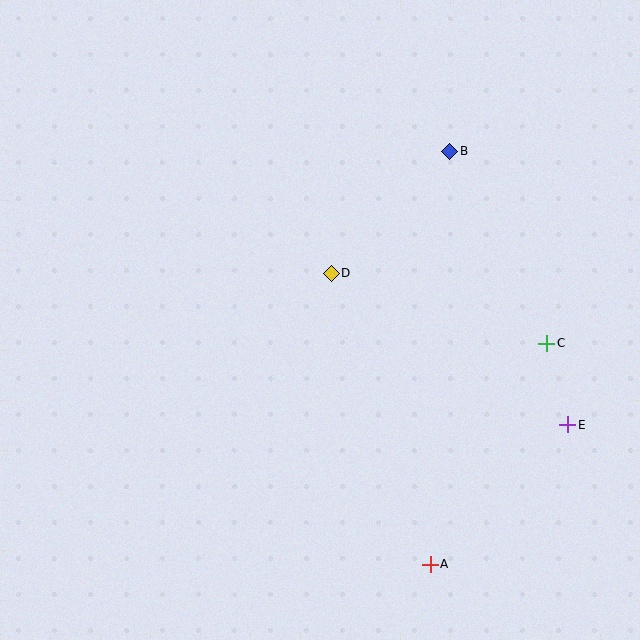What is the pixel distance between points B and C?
The distance between B and C is 215 pixels.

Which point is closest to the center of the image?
Point D at (331, 273) is closest to the center.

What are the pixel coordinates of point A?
Point A is at (430, 564).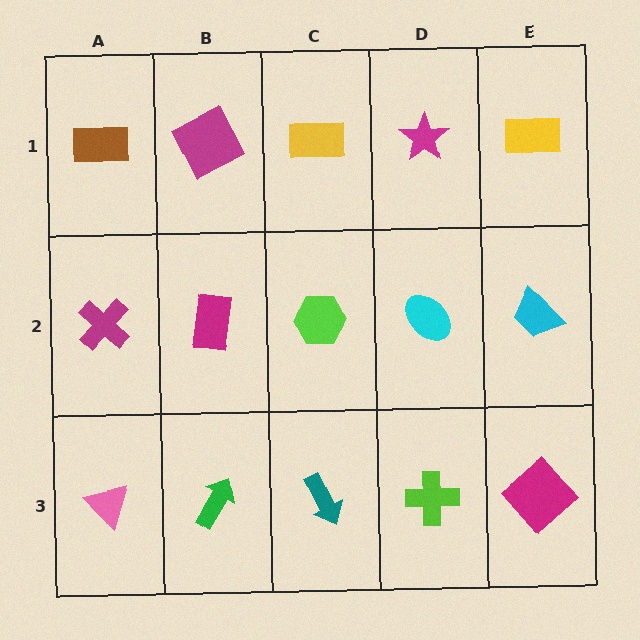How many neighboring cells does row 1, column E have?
2.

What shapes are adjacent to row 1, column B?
A magenta rectangle (row 2, column B), a brown rectangle (row 1, column A), a yellow rectangle (row 1, column C).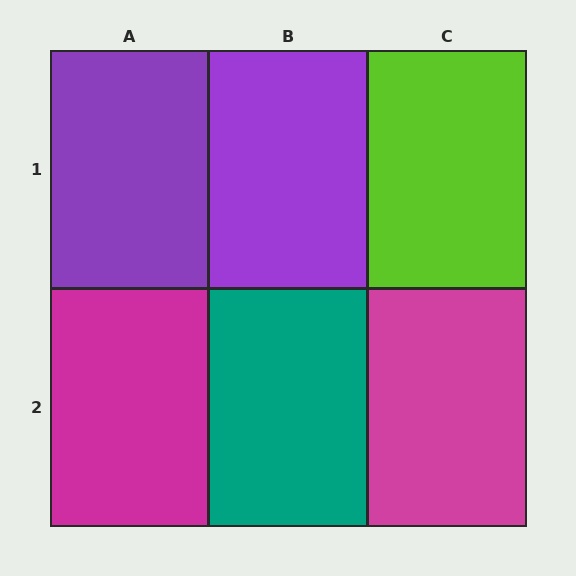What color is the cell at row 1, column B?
Purple.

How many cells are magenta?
2 cells are magenta.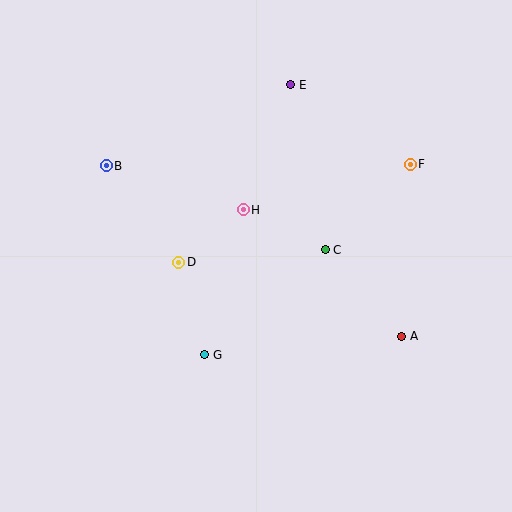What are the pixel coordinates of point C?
Point C is at (325, 250).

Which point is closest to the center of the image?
Point H at (243, 210) is closest to the center.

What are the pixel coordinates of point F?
Point F is at (410, 164).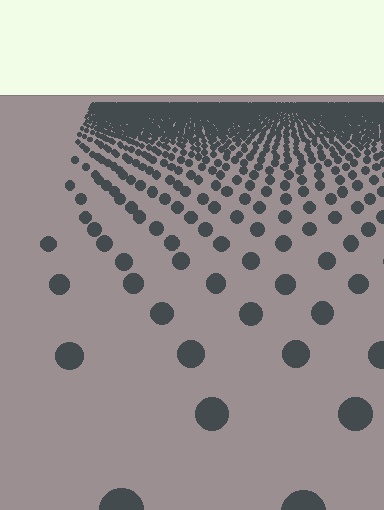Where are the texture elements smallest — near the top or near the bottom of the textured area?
Near the top.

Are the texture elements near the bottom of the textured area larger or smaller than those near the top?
Larger. Near the bottom, elements are closer to the viewer and appear at a bigger on-screen size.